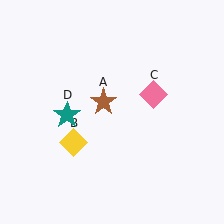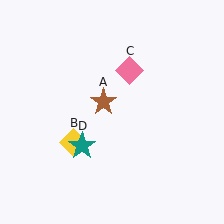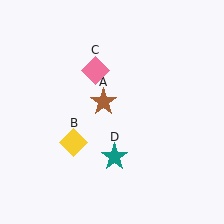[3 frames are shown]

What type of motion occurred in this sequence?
The pink diamond (object C), teal star (object D) rotated counterclockwise around the center of the scene.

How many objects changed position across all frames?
2 objects changed position: pink diamond (object C), teal star (object D).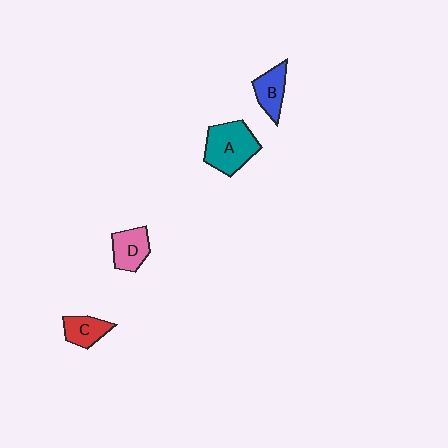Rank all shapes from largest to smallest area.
From largest to smallest: A (teal), D (pink), B (blue), C (red).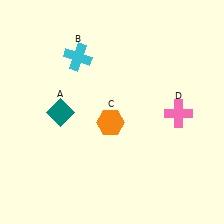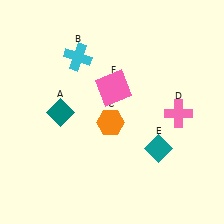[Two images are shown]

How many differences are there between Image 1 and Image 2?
There are 2 differences between the two images.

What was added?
A teal diamond (E), a pink square (F) were added in Image 2.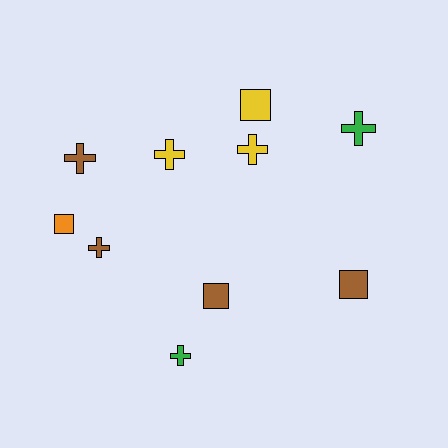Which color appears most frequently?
Brown, with 4 objects.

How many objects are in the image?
There are 10 objects.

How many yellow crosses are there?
There are 2 yellow crosses.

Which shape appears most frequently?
Cross, with 6 objects.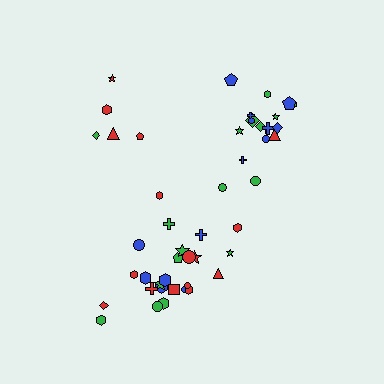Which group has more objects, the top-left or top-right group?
The top-right group.